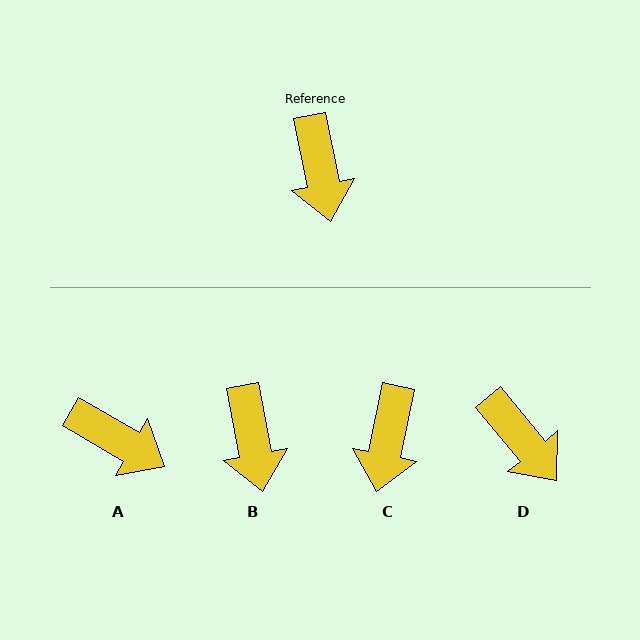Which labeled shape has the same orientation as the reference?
B.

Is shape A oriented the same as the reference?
No, it is off by about 49 degrees.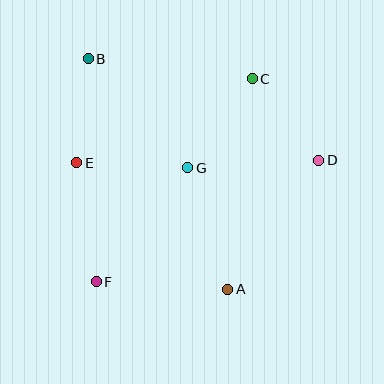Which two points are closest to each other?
Points B and E are closest to each other.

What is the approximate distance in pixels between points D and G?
The distance between D and G is approximately 131 pixels.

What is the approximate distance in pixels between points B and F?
The distance between B and F is approximately 223 pixels.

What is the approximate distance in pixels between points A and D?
The distance between A and D is approximately 158 pixels.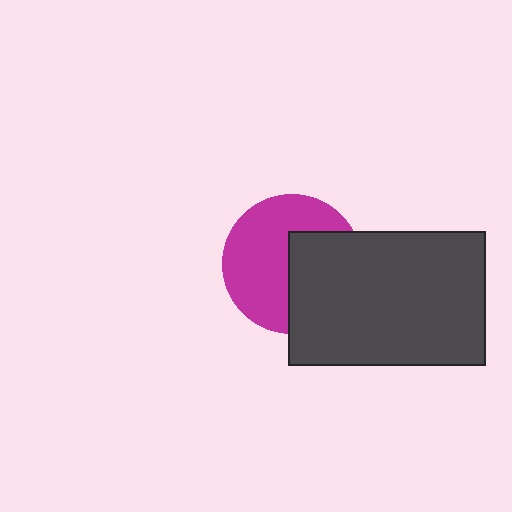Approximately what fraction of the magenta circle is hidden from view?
Roughly 42% of the magenta circle is hidden behind the dark gray rectangle.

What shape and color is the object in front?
The object in front is a dark gray rectangle.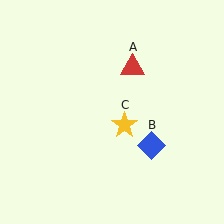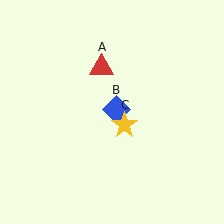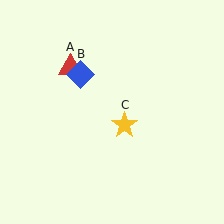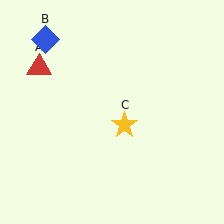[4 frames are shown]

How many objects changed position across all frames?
2 objects changed position: red triangle (object A), blue diamond (object B).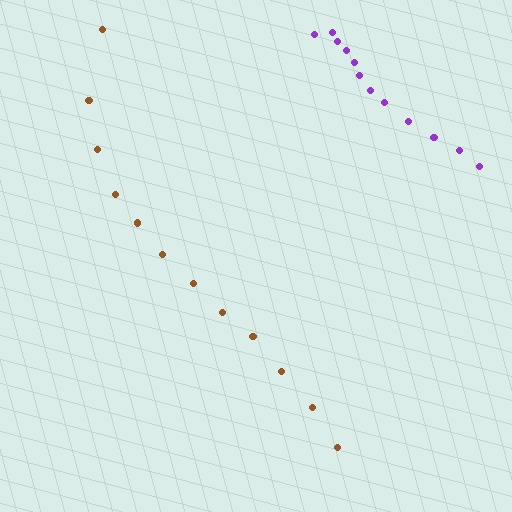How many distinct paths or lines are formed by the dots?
There are 2 distinct paths.